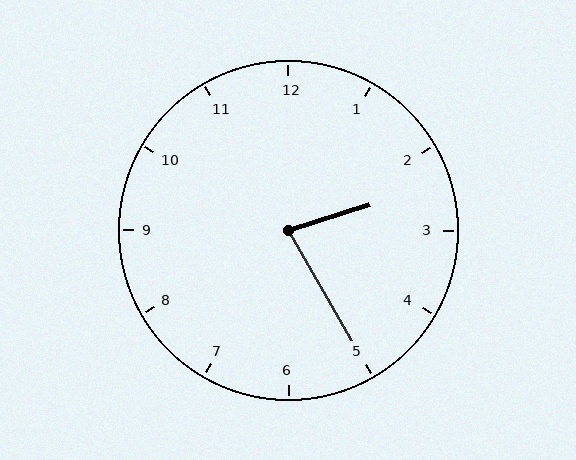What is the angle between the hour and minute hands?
Approximately 78 degrees.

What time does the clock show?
2:25.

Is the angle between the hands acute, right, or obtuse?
It is acute.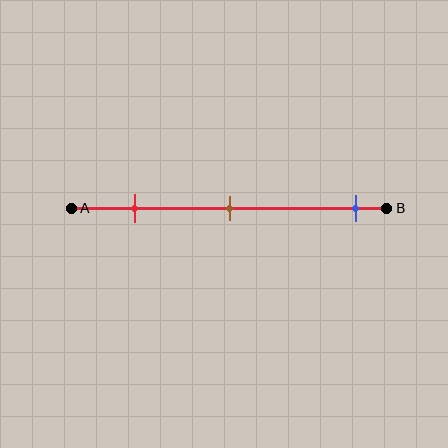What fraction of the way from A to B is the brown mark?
The brown mark is approximately 50% (0.5) of the way from A to B.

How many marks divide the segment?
There are 3 marks dividing the segment.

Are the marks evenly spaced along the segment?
No, the marks are not evenly spaced.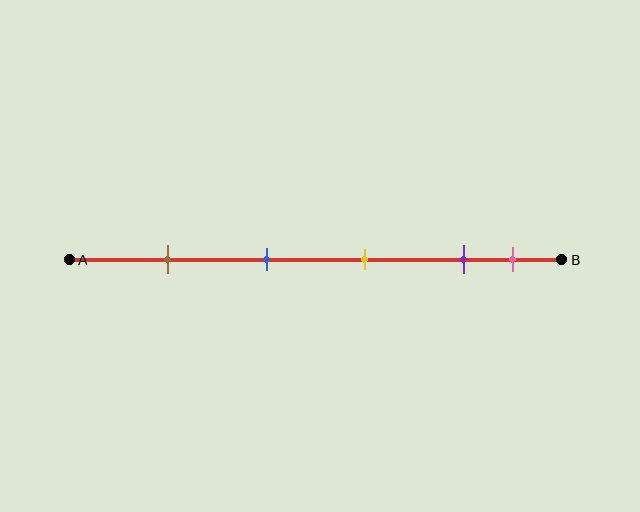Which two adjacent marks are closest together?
The purple and pink marks are the closest adjacent pair.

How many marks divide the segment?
There are 5 marks dividing the segment.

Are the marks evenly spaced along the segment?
No, the marks are not evenly spaced.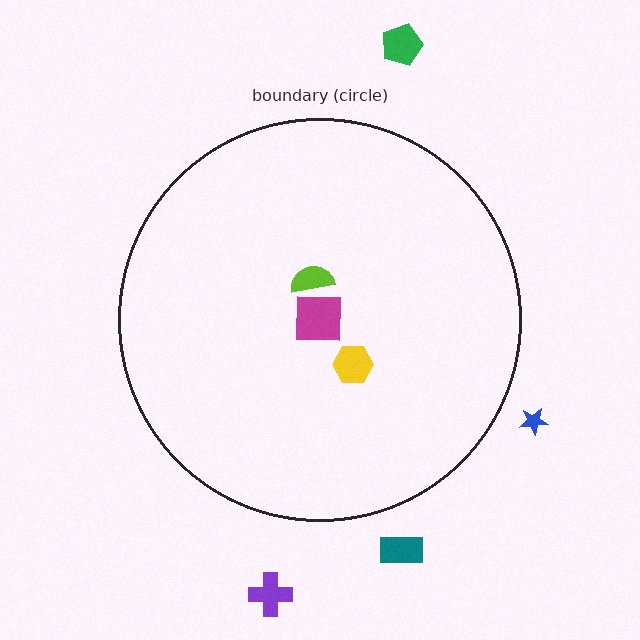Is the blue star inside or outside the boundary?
Outside.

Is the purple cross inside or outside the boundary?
Outside.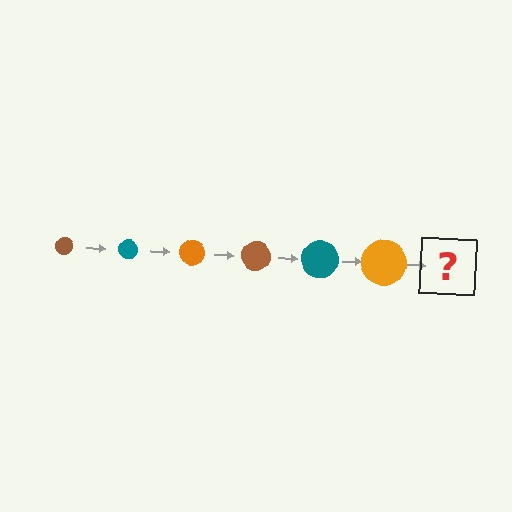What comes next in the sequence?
The next element should be a brown circle, larger than the previous one.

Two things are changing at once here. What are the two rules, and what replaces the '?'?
The two rules are that the circle grows larger each step and the color cycles through brown, teal, and orange. The '?' should be a brown circle, larger than the previous one.